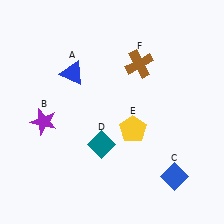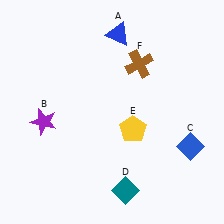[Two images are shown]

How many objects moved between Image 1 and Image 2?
3 objects moved between the two images.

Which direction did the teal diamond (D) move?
The teal diamond (D) moved down.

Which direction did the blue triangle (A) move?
The blue triangle (A) moved right.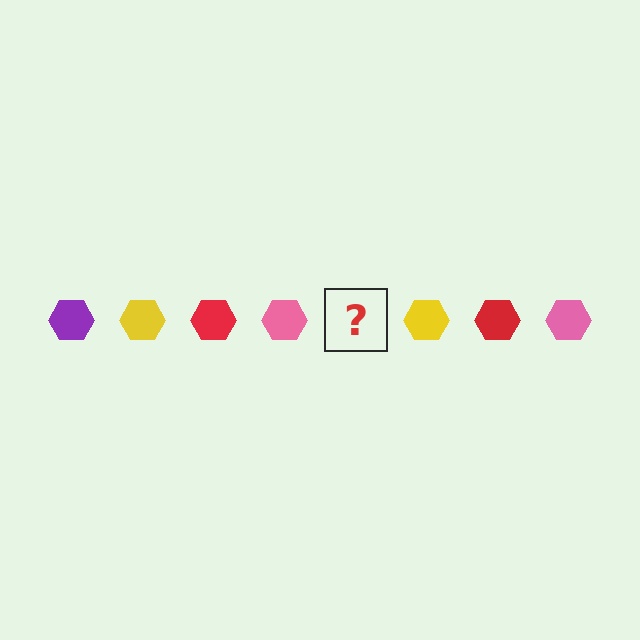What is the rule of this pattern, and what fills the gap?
The rule is that the pattern cycles through purple, yellow, red, pink hexagons. The gap should be filled with a purple hexagon.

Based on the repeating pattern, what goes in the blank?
The blank should be a purple hexagon.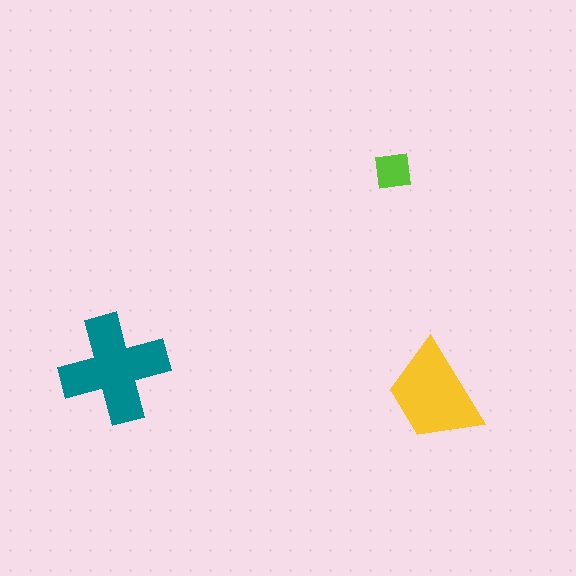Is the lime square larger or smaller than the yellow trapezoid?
Smaller.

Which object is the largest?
The teal cross.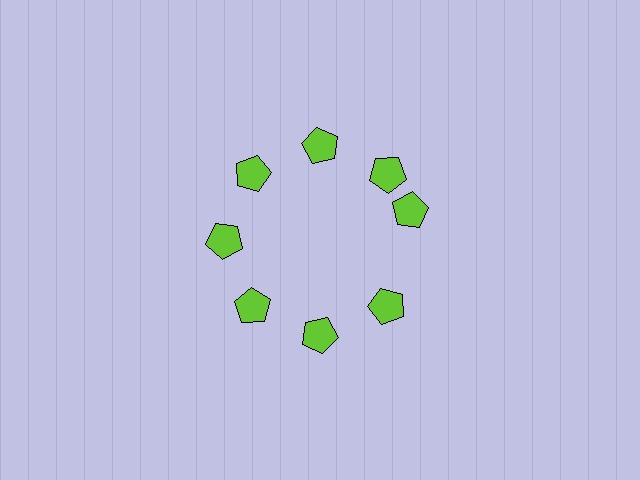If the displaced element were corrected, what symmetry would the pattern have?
It would have 8-fold rotational symmetry — the pattern would map onto itself every 45 degrees.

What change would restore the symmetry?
The symmetry would be restored by rotating it back into even spacing with its neighbors so that all 8 pentagons sit at equal angles and equal distance from the center.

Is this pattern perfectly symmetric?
No. The 8 lime pentagons are arranged in a ring, but one element near the 3 o'clock position is rotated out of alignment along the ring, breaking the 8-fold rotational symmetry.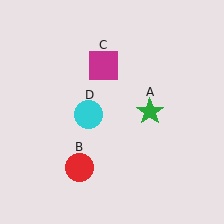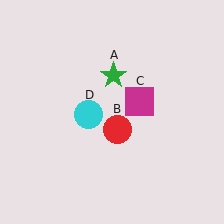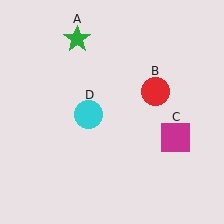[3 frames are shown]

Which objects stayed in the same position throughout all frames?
Cyan circle (object D) remained stationary.